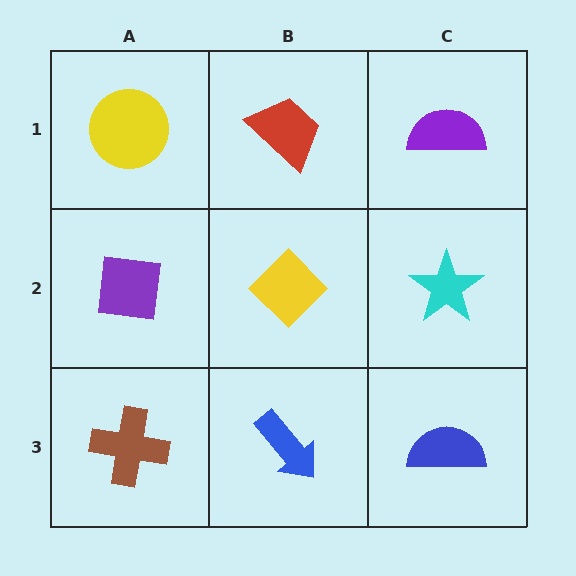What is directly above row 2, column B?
A red trapezoid.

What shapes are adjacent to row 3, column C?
A cyan star (row 2, column C), a blue arrow (row 3, column B).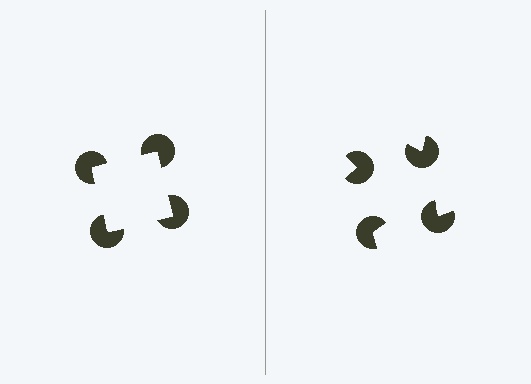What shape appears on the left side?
An illusory square.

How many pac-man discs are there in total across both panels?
8 — 4 on each side.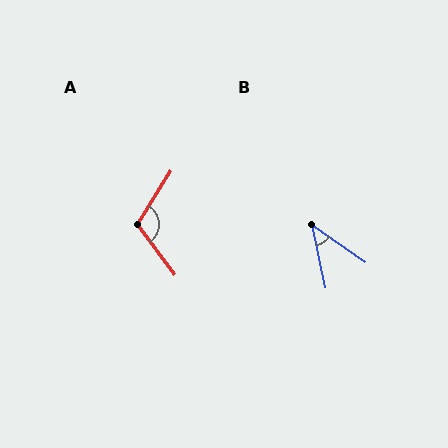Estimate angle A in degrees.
Approximately 111 degrees.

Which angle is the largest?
A, at approximately 111 degrees.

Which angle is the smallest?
B, at approximately 43 degrees.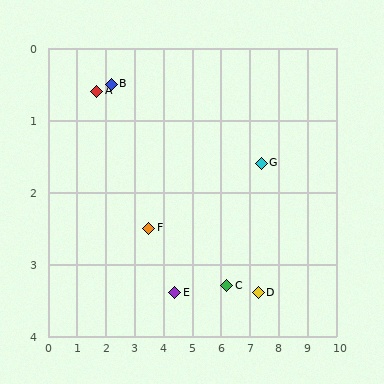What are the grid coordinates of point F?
Point F is at approximately (3.5, 2.5).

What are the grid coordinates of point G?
Point G is at approximately (7.4, 1.6).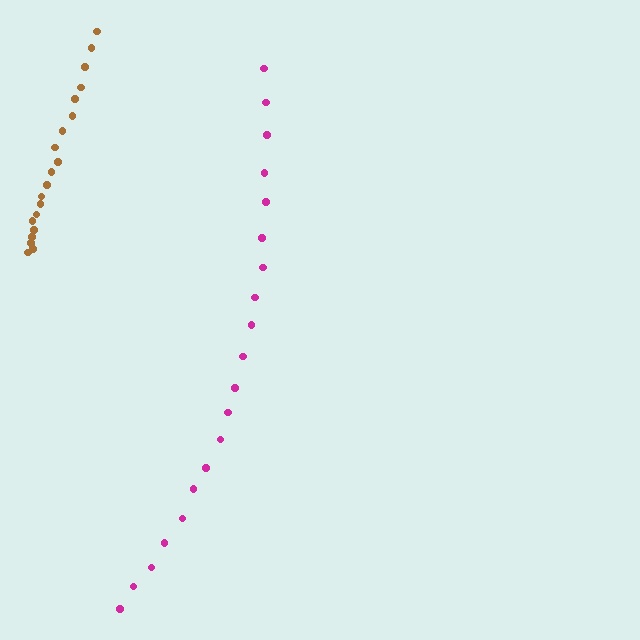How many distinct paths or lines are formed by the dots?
There are 2 distinct paths.